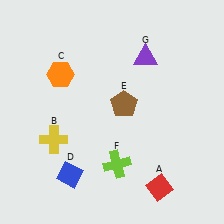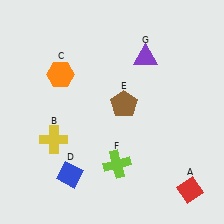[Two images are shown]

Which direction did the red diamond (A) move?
The red diamond (A) moved right.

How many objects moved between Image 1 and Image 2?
1 object moved between the two images.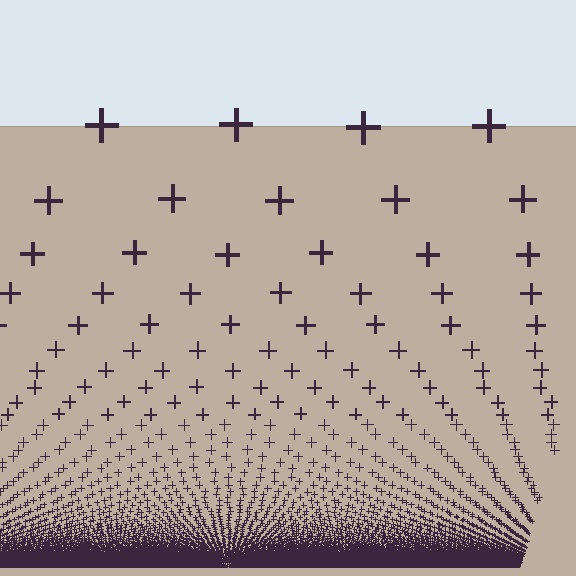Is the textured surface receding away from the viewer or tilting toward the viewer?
The surface appears to tilt toward the viewer. Texture elements get larger and sparser toward the top.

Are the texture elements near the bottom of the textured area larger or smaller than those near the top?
Smaller. The gradient is inverted — elements near the bottom are smaller and denser.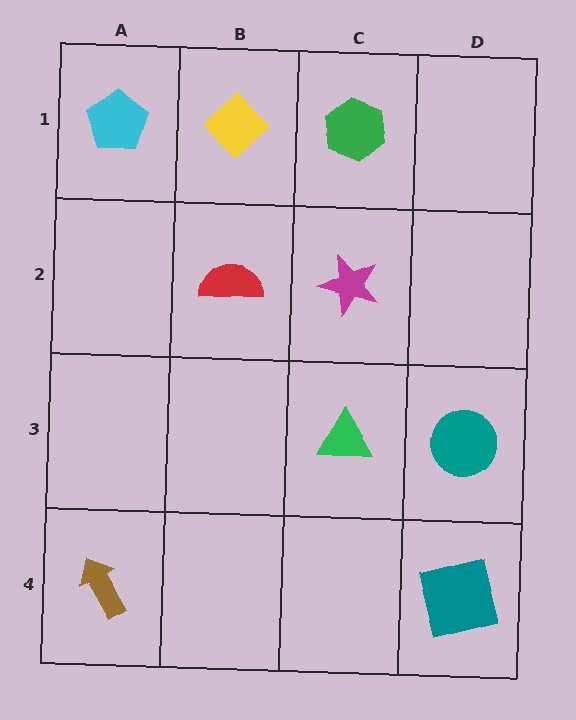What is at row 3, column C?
A green triangle.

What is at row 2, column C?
A magenta star.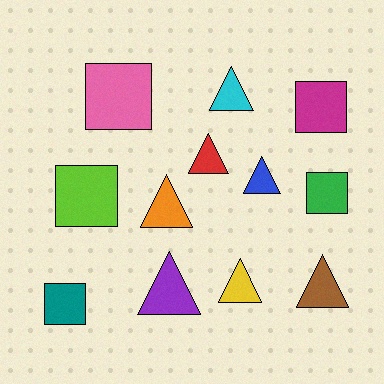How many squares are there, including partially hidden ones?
There are 5 squares.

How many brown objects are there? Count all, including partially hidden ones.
There is 1 brown object.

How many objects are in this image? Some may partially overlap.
There are 12 objects.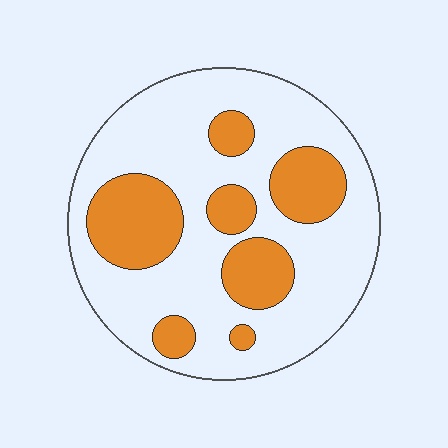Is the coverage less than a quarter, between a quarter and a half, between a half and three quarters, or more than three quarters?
Between a quarter and a half.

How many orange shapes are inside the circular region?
7.